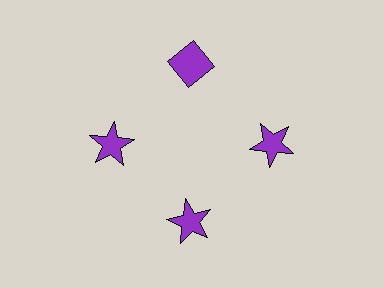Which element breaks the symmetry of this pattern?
The purple diamond at roughly the 12 o'clock position breaks the symmetry. All other shapes are purple stars.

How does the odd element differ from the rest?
It has a different shape: diamond instead of star.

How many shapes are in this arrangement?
There are 4 shapes arranged in a ring pattern.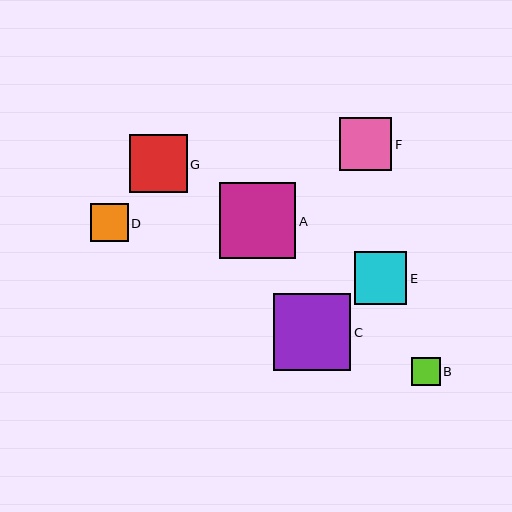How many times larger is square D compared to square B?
Square D is approximately 1.3 times the size of square B.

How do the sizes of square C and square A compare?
Square C and square A are approximately the same size.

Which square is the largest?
Square C is the largest with a size of approximately 77 pixels.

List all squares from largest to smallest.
From largest to smallest: C, A, G, E, F, D, B.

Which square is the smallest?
Square B is the smallest with a size of approximately 28 pixels.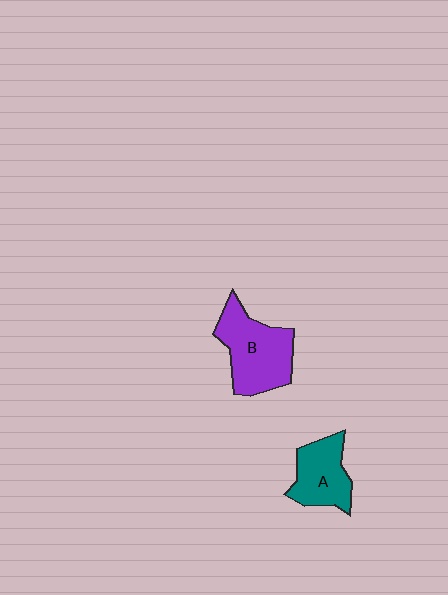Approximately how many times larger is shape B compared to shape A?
Approximately 1.4 times.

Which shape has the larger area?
Shape B (purple).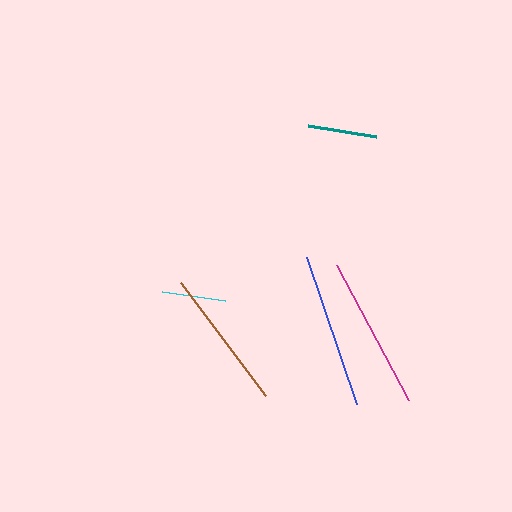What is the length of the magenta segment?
The magenta segment is approximately 154 pixels long.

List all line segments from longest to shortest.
From longest to shortest: blue, magenta, brown, teal, cyan.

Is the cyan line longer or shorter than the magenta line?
The magenta line is longer than the cyan line.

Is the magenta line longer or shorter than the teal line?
The magenta line is longer than the teal line.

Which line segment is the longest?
The blue line is the longest at approximately 156 pixels.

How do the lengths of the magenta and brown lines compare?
The magenta and brown lines are approximately the same length.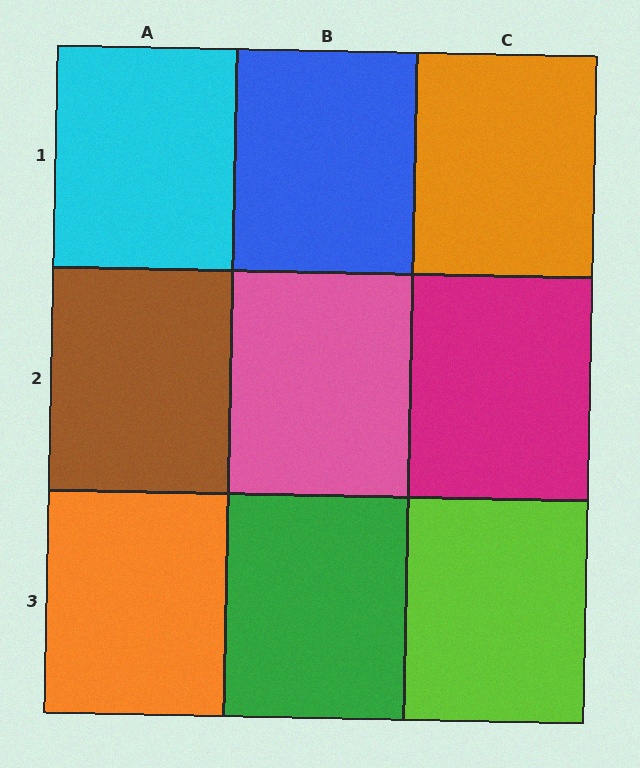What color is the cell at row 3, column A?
Orange.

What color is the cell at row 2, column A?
Brown.